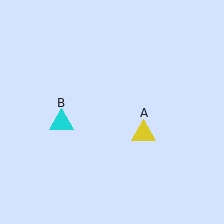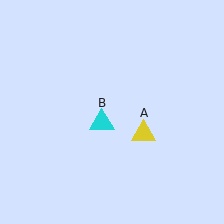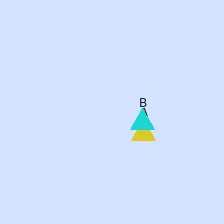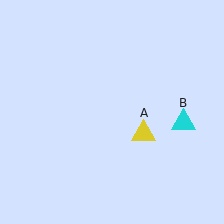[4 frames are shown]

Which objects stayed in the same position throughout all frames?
Yellow triangle (object A) remained stationary.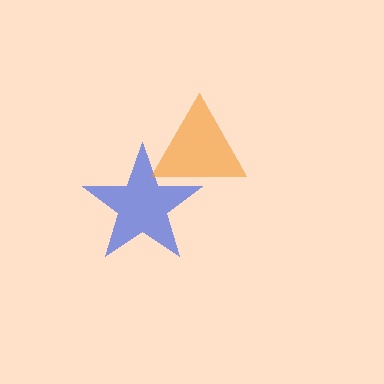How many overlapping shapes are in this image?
There are 2 overlapping shapes in the image.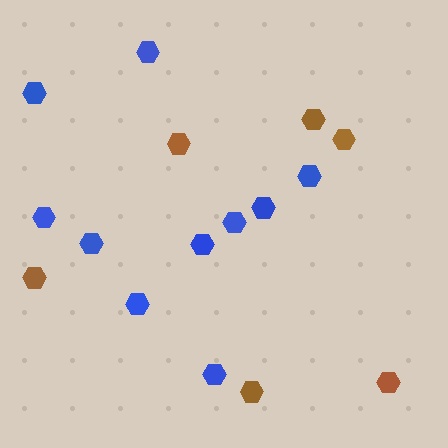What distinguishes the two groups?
There are 2 groups: one group of brown hexagons (6) and one group of blue hexagons (10).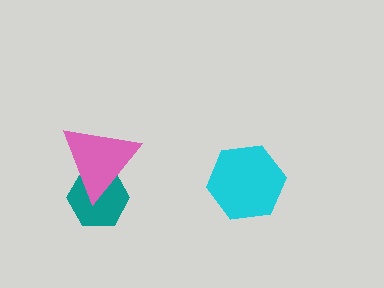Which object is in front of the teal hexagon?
The pink triangle is in front of the teal hexagon.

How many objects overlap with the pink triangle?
1 object overlaps with the pink triangle.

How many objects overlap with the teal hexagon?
1 object overlaps with the teal hexagon.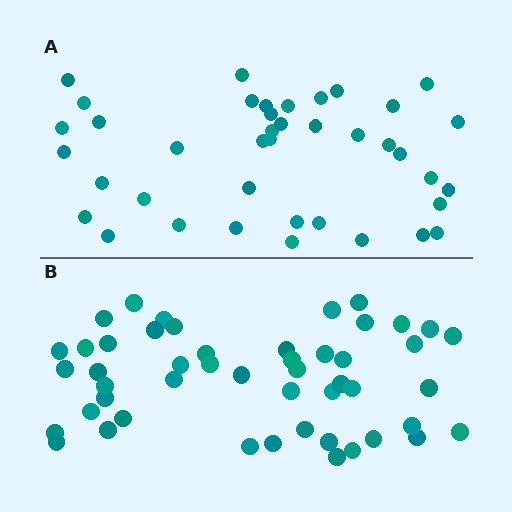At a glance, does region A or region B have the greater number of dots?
Region B (the bottom region) has more dots.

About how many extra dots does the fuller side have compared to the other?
Region B has roughly 8 or so more dots than region A.